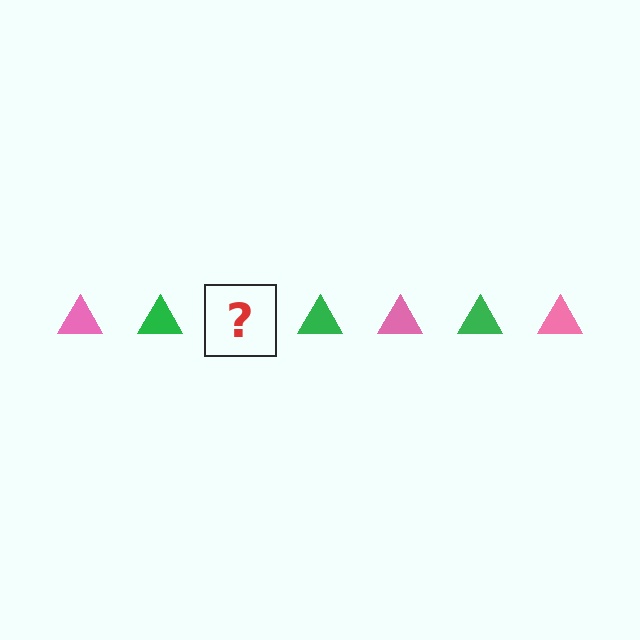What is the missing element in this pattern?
The missing element is a pink triangle.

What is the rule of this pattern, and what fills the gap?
The rule is that the pattern cycles through pink, green triangles. The gap should be filled with a pink triangle.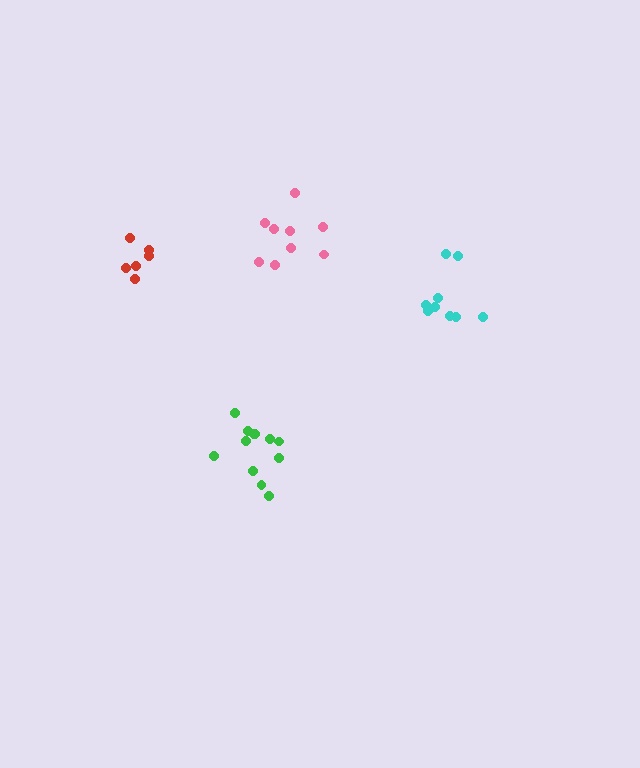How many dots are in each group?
Group 1: 12 dots, Group 2: 9 dots, Group 3: 9 dots, Group 4: 6 dots (36 total).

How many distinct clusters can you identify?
There are 4 distinct clusters.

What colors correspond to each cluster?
The clusters are colored: green, pink, cyan, red.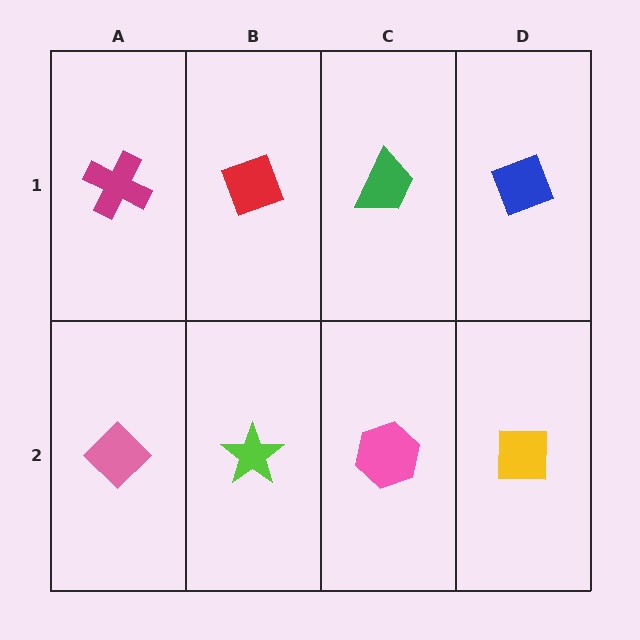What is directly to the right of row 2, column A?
A lime star.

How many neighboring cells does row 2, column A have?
2.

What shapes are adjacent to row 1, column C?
A pink hexagon (row 2, column C), a red diamond (row 1, column B), a blue diamond (row 1, column D).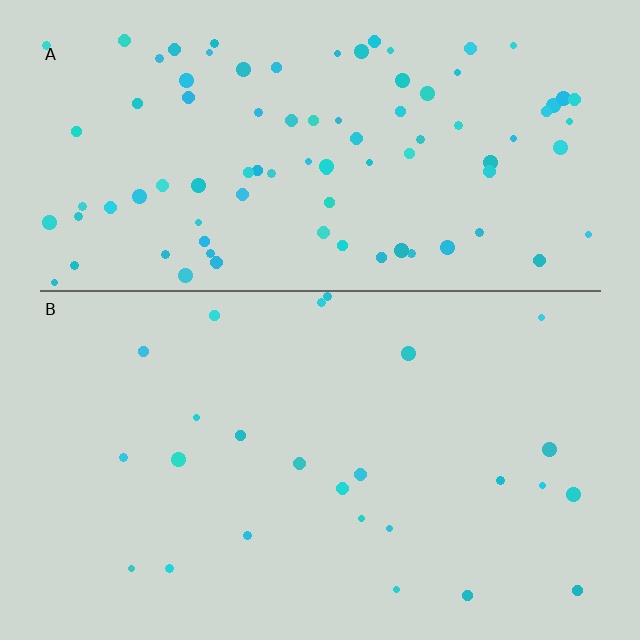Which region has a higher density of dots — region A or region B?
A (the top).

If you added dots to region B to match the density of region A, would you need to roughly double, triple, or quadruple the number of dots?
Approximately quadruple.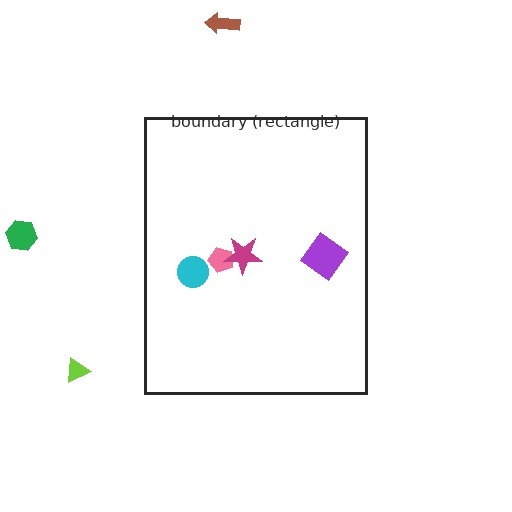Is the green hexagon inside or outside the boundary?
Outside.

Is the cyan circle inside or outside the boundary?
Inside.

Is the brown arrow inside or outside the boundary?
Outside.